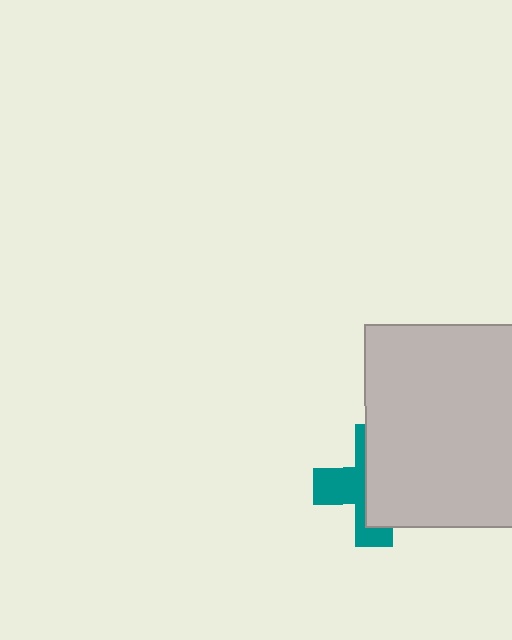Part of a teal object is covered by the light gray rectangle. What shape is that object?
It is a cross.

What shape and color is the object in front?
The object in front is a light gray rectangle.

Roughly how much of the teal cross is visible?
A small part of it is visible (roughly 42%).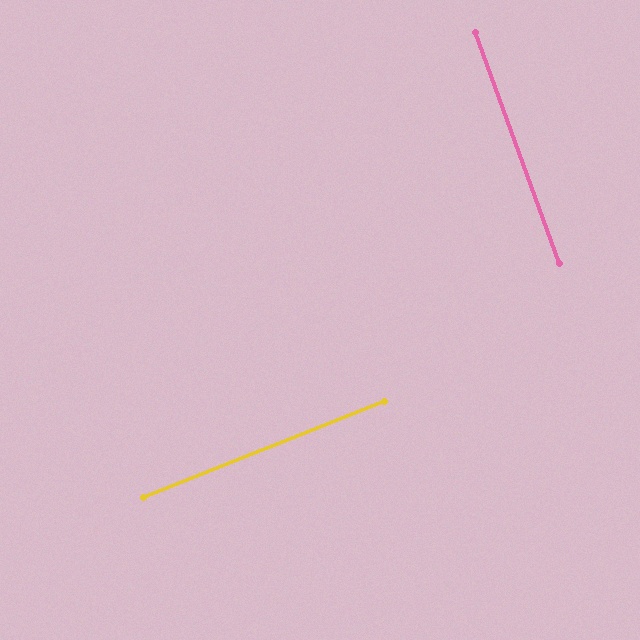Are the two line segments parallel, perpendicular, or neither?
Perpendicular — they meet at approximately 88°.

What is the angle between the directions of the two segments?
Approximately 88 degrees.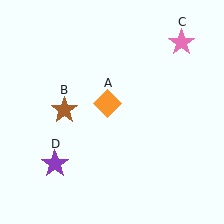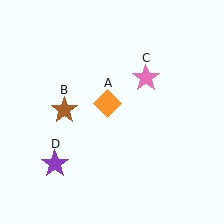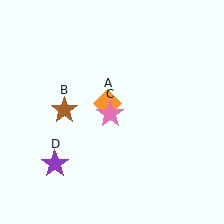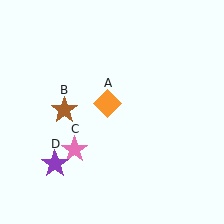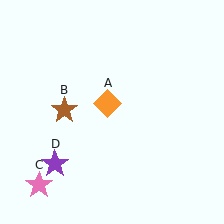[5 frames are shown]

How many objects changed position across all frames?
1 object changed position: pink star (object C).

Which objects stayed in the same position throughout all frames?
Orange diamond (object A) and brown star (object B) and purple star (object D) remained stationary.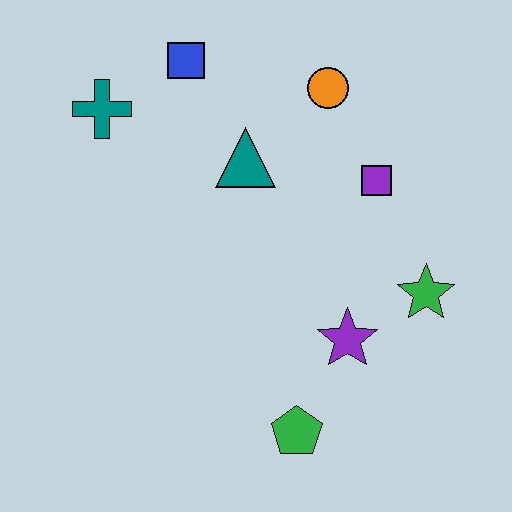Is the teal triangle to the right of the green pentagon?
No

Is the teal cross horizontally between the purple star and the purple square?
No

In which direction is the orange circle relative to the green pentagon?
The orange circle is above the green pentagon.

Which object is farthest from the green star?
The teal cross is farthest from the green star.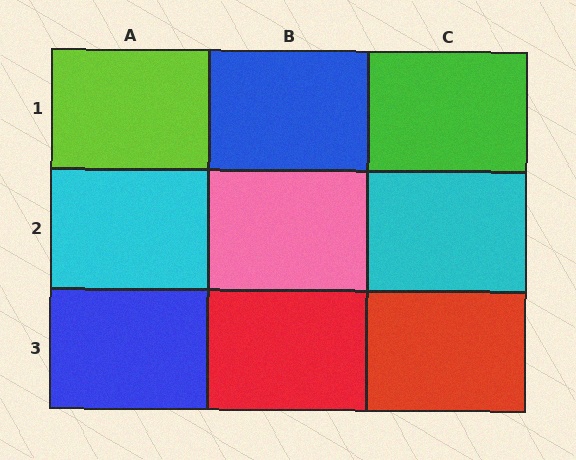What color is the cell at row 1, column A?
Lime.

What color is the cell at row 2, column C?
Cyan.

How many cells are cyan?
2 cells are cyan.